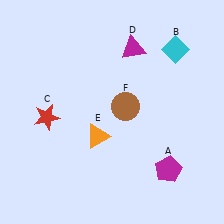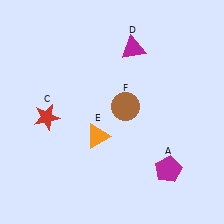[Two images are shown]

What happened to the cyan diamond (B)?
The cyan diamond (B) was removed in Image 2. It was in the top-right area of Image 1.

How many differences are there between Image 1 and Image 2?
There is 1 difference between the two images.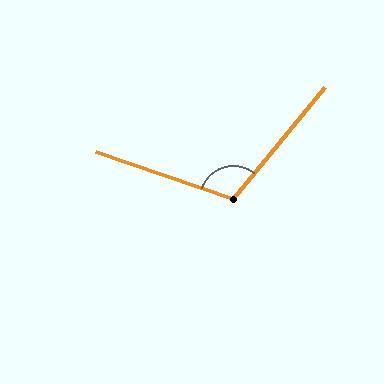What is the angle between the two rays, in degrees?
Approximately 110 degrees.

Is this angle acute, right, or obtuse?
It is obtuse.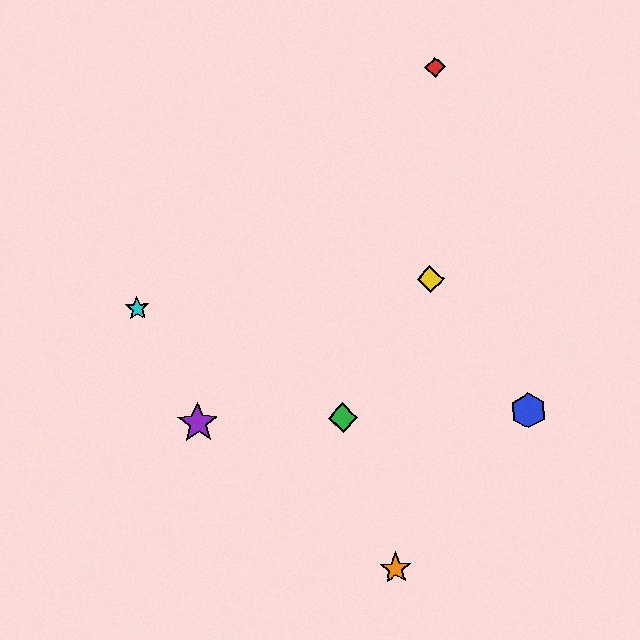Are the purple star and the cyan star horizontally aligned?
No, the purple star is at y≈423 and the cyan star is at y≈308.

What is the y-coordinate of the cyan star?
The cyan star is at y≈308.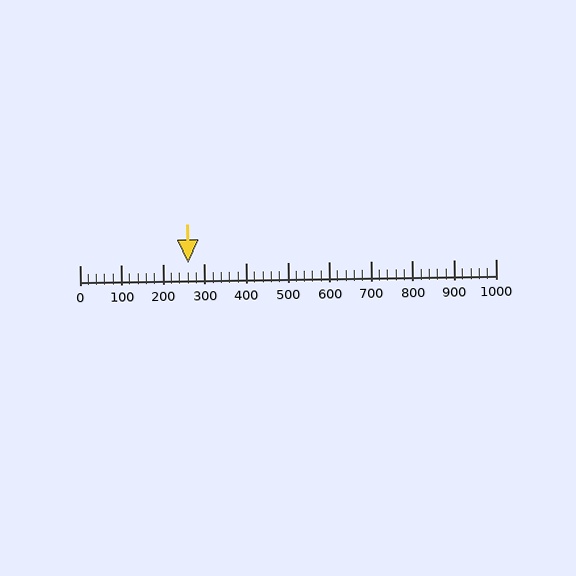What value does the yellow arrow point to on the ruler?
The yellow arrow points to approximately 260.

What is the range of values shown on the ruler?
The ruler shows values from 0 to 1000.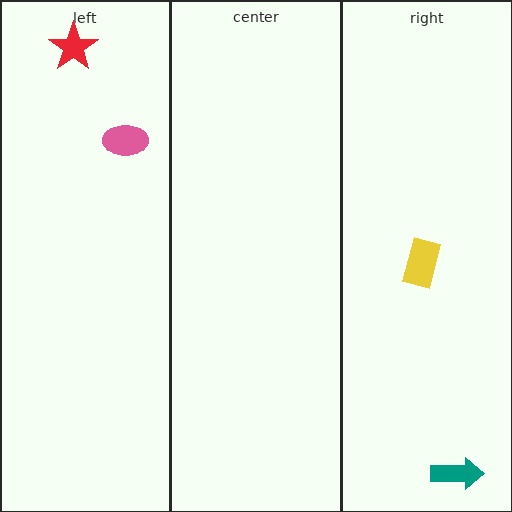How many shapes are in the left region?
2.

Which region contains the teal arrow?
The right region.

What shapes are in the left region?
The pink ellipse, the red star.